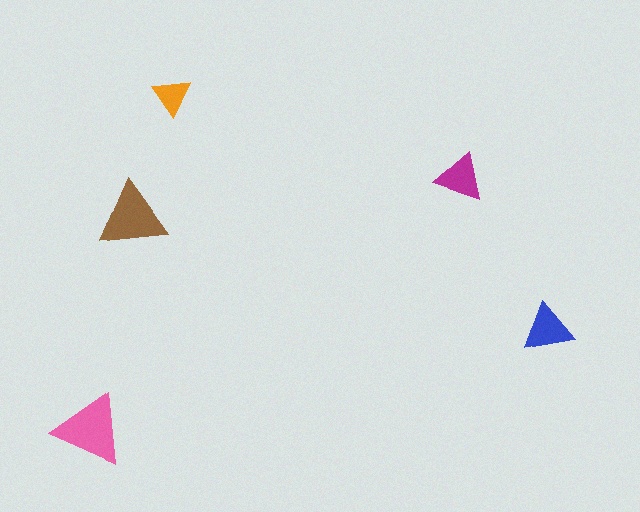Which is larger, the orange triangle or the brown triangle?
The brown one.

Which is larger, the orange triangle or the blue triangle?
The blue one.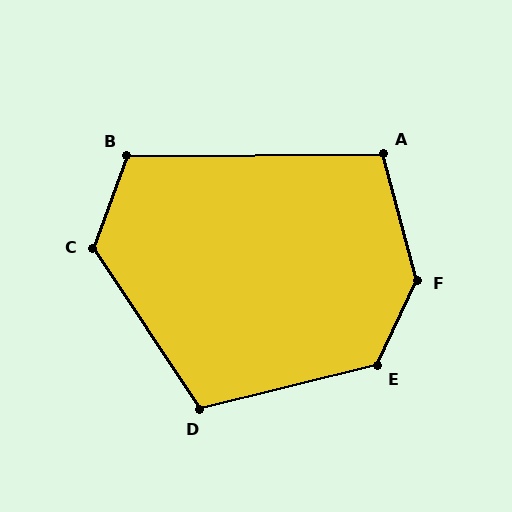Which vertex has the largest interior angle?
F, at approximately 140 degrees.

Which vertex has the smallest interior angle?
A, at approximately 105 degrees.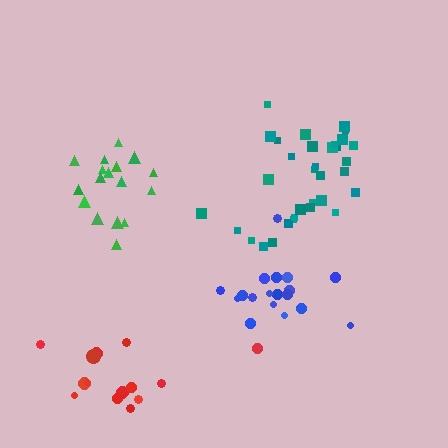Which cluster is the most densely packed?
Green.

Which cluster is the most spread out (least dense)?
Red.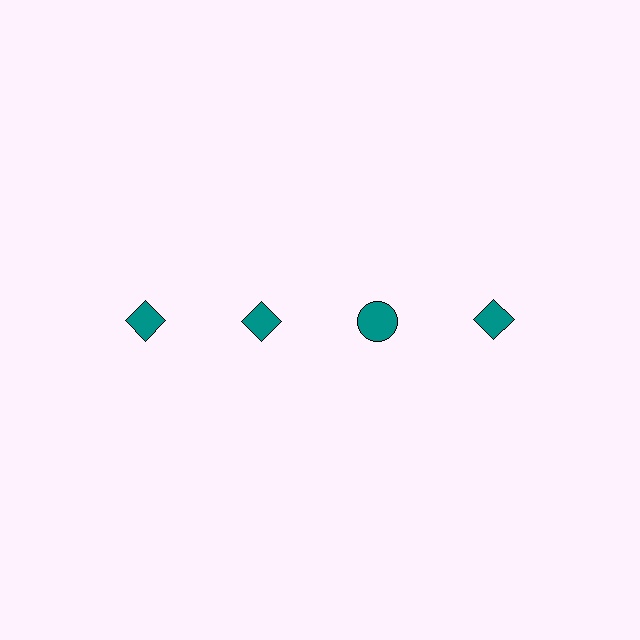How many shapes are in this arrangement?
There are 4 shapes arranged in a grid pattern.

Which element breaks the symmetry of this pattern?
The teal circle in the top row, center column breaks the symmetry. All other shapes are teal diamonds.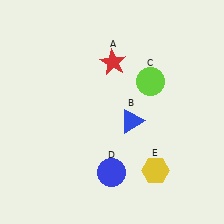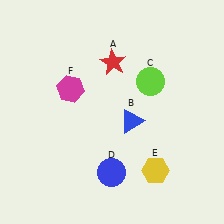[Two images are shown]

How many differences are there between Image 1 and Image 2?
There is 1 difference between the two images.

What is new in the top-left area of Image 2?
A magenta hexagon (F) was added in the top-left area of Image 2.